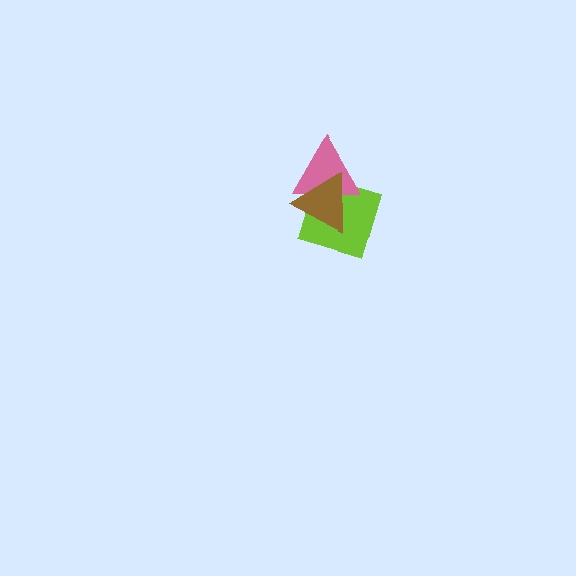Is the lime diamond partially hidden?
Yes, it is partially covered by another shape.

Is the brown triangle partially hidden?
No, no other shape covers it.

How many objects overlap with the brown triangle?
2 objects overlap with the brown triangle.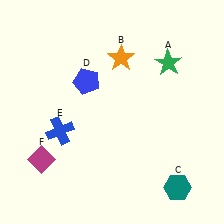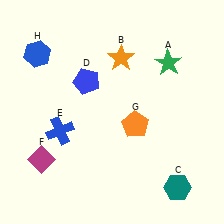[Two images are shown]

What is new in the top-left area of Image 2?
A blue hexagon (H) was added in the top-left area of Image 2.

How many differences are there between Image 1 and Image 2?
There are 2 differences between the two images.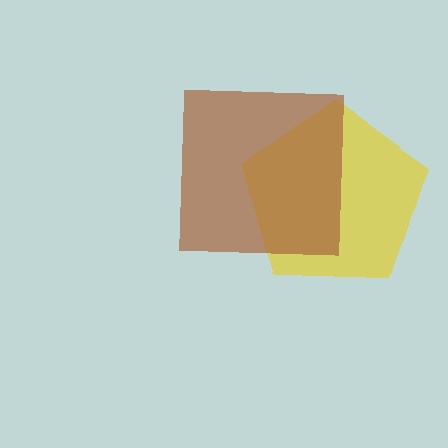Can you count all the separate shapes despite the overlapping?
Yes, there are 2 separate shapes.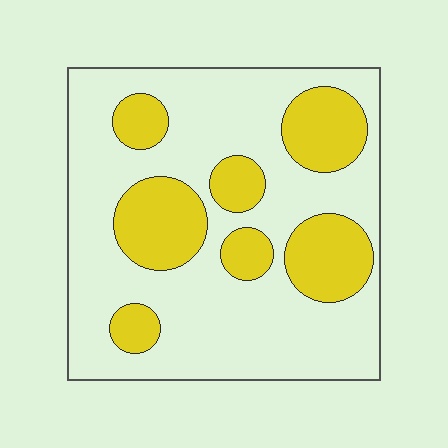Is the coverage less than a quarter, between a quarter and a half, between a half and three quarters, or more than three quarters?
Between a quarter and a half.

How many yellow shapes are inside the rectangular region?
7.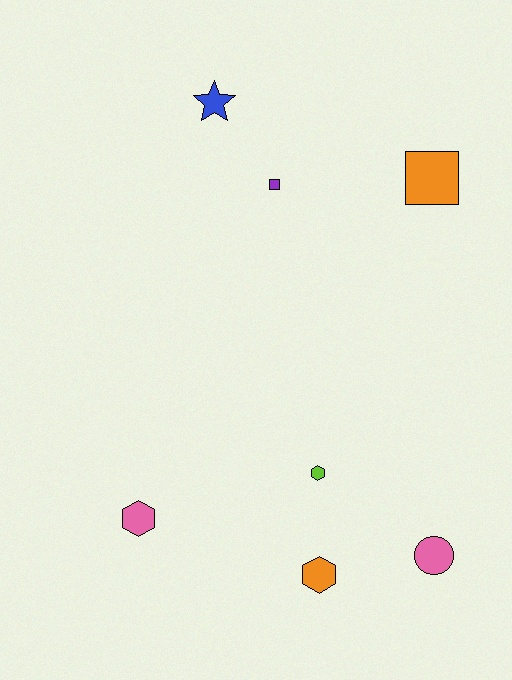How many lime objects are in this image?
There is 1 lime object.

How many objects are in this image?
There are 7 objects.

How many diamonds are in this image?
There are no diamonds.